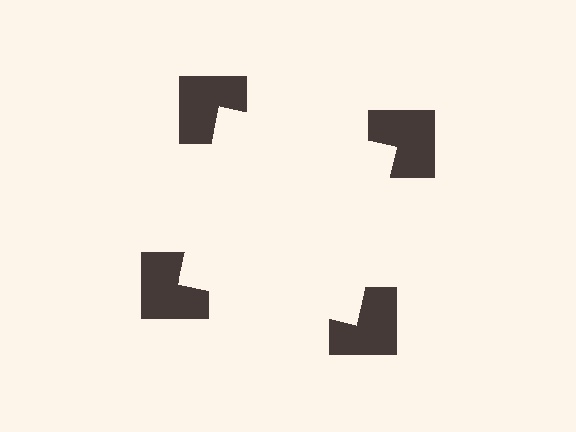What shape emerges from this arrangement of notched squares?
An illusory square — its edges are inferred from the aligned wedge cuts in the notched squares, not physically drawn.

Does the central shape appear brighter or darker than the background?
It typically appears slightly brighter than the background, even though no actual brightness change is drawn.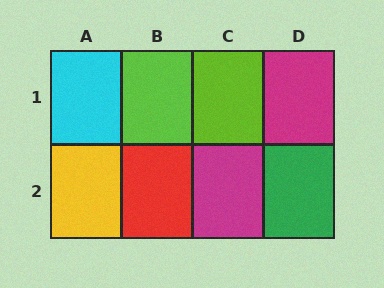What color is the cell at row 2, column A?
Yellow.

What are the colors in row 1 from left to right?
Cyan, lime, lime, magenta.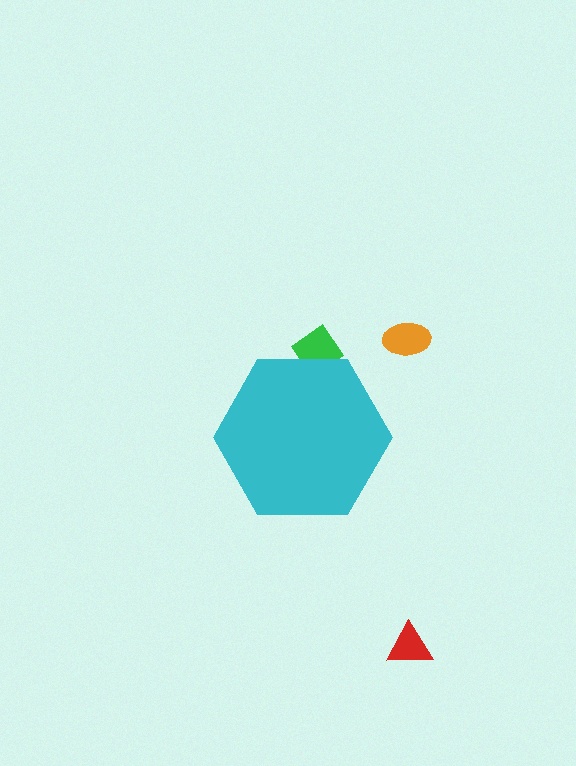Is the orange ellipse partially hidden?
No, the orange ellipse is fully visible.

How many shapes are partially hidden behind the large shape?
1 shape is partially hidden.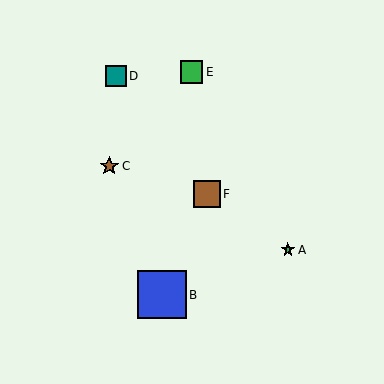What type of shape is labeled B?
Shape B is a blue square.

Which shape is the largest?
The blue square (labeled B) is the largest.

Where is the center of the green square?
The center of the green square is at (192, 72).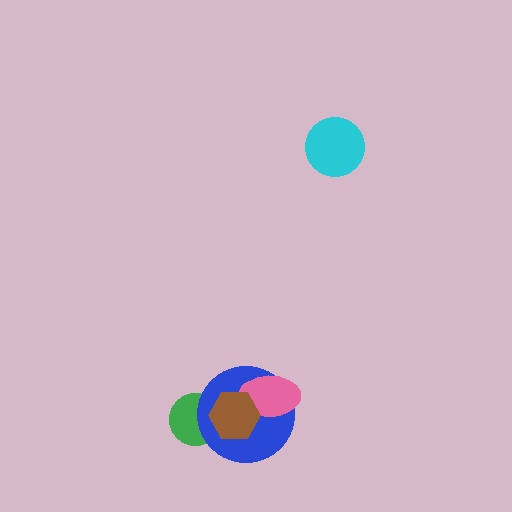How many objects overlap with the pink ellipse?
2 objects overlap with the pink ellipse.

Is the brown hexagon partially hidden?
No, no other shape covers it.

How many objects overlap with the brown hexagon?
3 objects overlap with the brown hexagon.